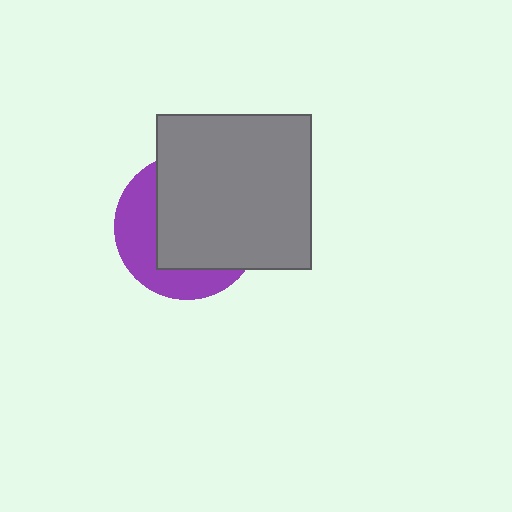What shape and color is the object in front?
The object in front is a gray square.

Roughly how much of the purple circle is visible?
A small part of it is visible (roughly 36%).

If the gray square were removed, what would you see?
You would see the complete purple circle.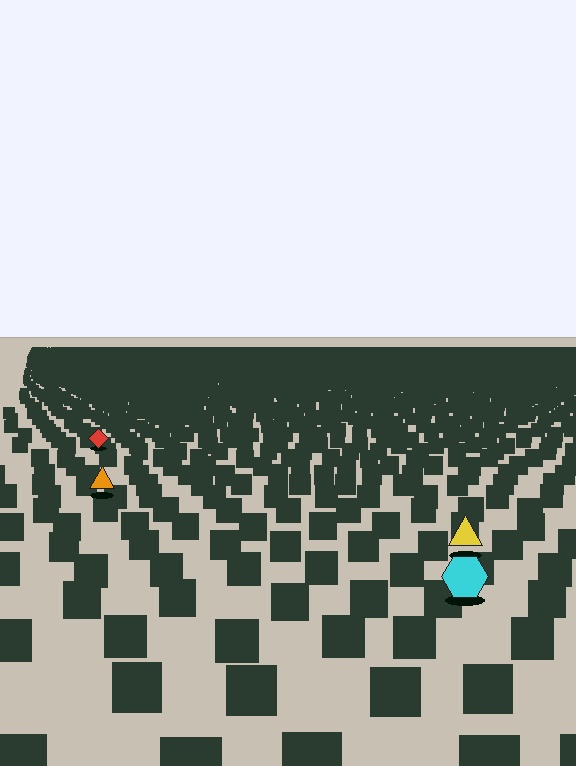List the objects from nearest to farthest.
From nearest to farthest: the cyan hexagon, the yellow triangle, the orange triangle, the red diamond.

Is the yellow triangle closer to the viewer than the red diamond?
Yes. The yellow triangle is closer — you can tell from the texture gradient: the ground texture is coarser near it.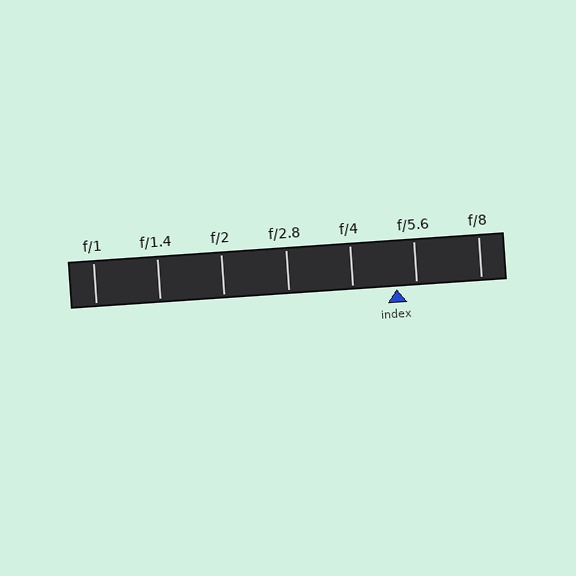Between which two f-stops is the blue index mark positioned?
The index mark is between f/4 and f/5.6.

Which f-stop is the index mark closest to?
The index mark is closest to f/5.6.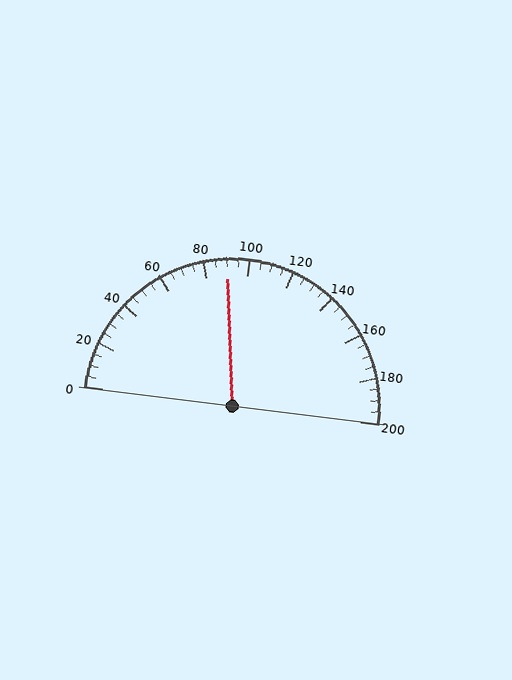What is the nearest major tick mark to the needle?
The nearest major tick mark is 80.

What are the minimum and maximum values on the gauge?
The gauge ranges from 0 to 200.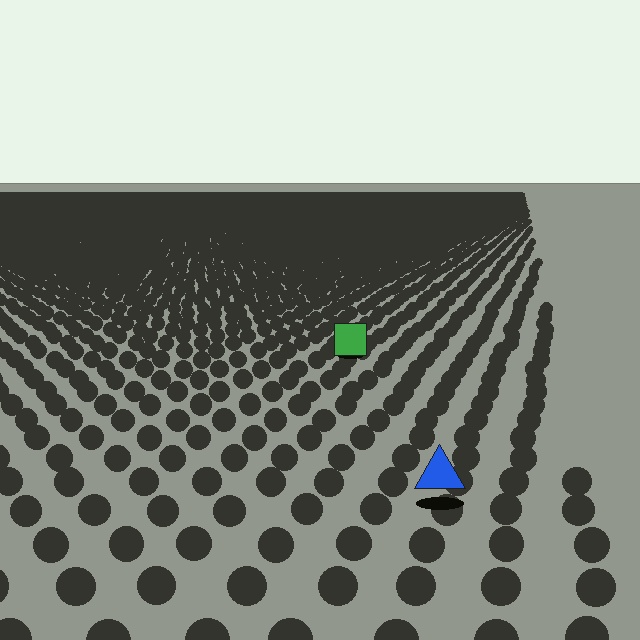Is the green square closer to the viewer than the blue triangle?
No. The blue triangle is closer — you can tell from the texture gradient: the ground texture is coarser near it.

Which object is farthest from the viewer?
The green square is farthest from the viewer. It appears smaller and the ground texture around it is denser.